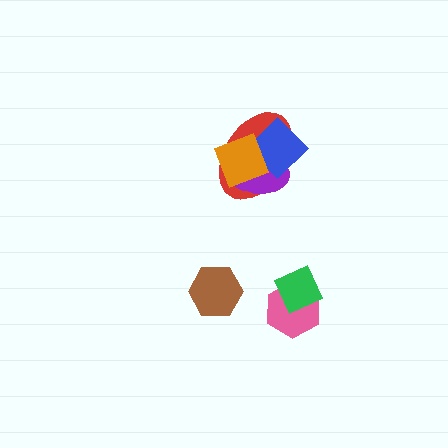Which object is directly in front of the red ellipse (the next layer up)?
The purple ellipse is directly in front of the red ellipse.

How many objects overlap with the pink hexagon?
1 object overlaps with the pink hexagon.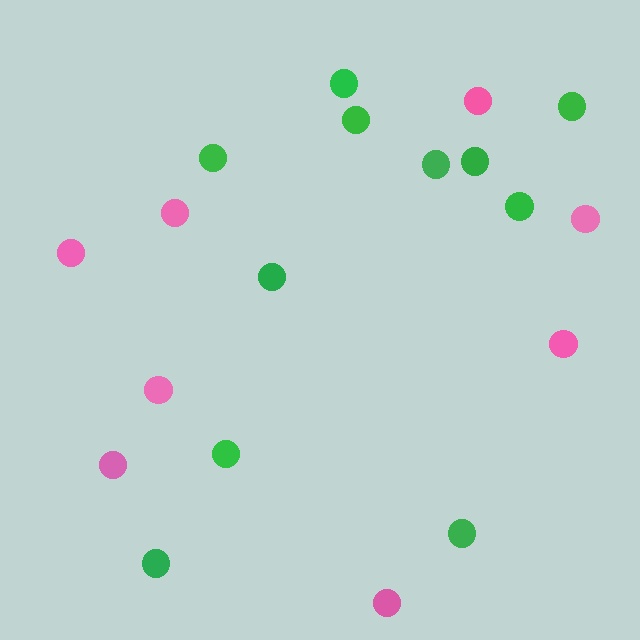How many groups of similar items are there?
There are 2 groups: one group of pink circles (8) and one group of green circles (11).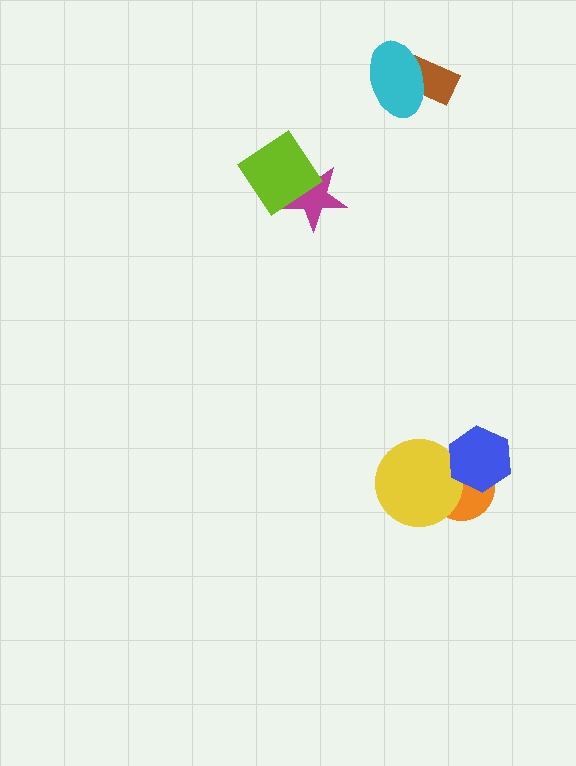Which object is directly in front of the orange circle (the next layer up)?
The yellow circle is directly in front of the orange circle.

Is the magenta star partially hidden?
Yes, it is partially covered by another shape.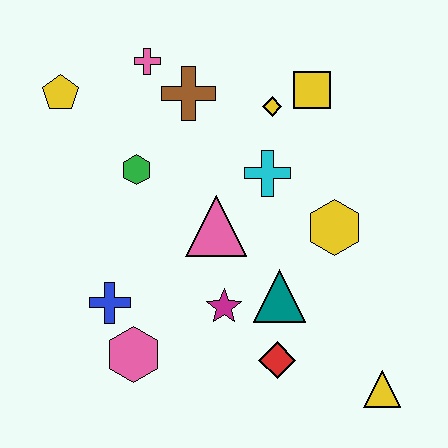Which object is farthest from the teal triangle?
The yellow pentagon is farthest from the teal triangle.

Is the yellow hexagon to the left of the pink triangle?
No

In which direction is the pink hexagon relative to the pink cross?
The pink hexagon is below the pink cross.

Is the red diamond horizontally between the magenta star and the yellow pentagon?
No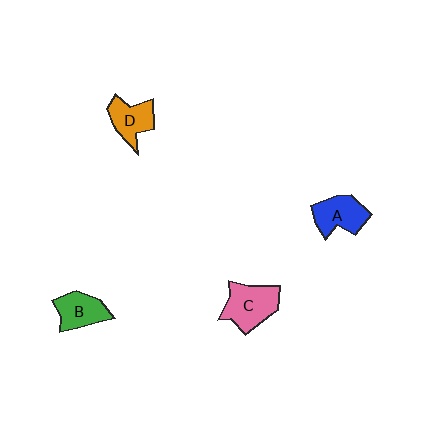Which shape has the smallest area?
Shape D (orange).